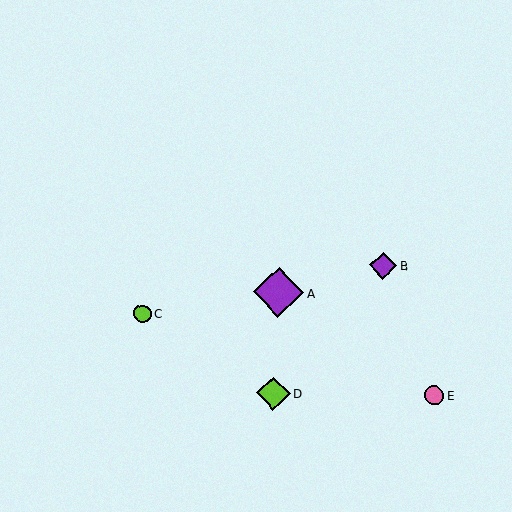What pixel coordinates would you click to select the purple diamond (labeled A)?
Click at (279, 292) to select the purple diamond A.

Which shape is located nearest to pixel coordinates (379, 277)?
The purple diamond (labeled B) at (383, 266) is nearest to that location.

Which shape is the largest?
The purple diamond (labeled A) is the largest.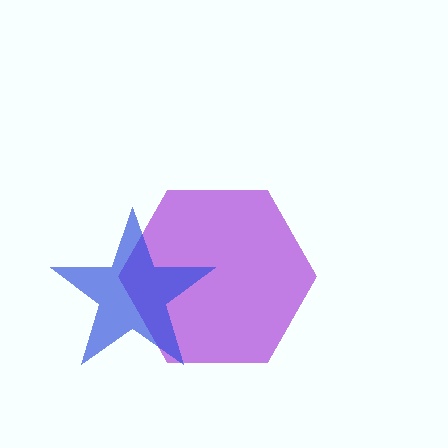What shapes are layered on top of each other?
The layered shapes are: a purple hexagon, a blue star.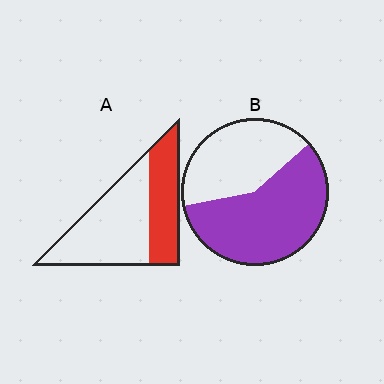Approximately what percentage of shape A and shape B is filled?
A is approximately 35% and B is approximately 60%.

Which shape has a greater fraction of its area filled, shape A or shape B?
Shape B.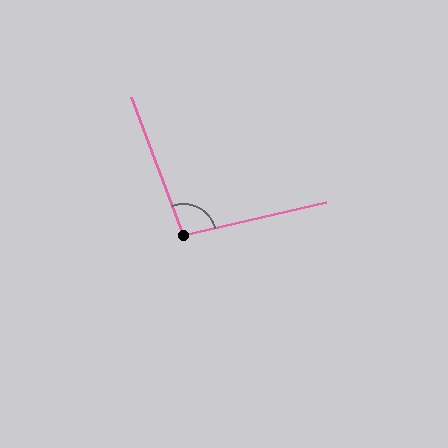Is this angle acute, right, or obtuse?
It is obtuse.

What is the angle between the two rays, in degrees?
Approximately 97 degrees.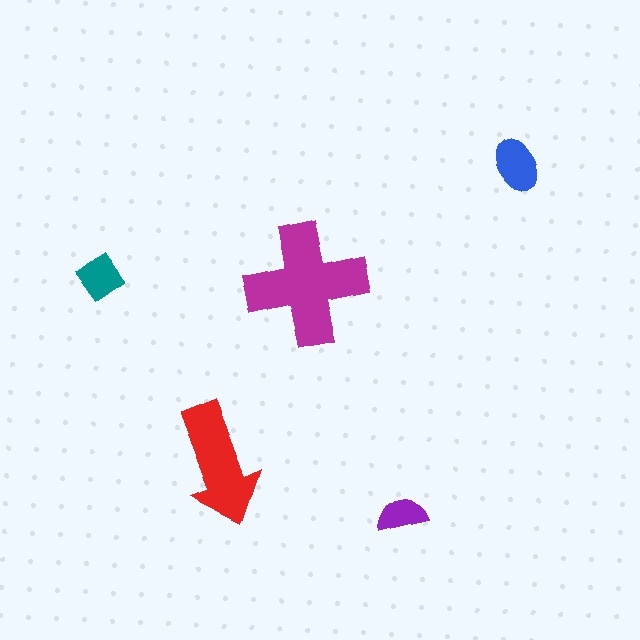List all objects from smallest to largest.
The purple semicircle, the teal diamond, the blue ellipse, the red arrow, the magenta cross.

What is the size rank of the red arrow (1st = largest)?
2nd.